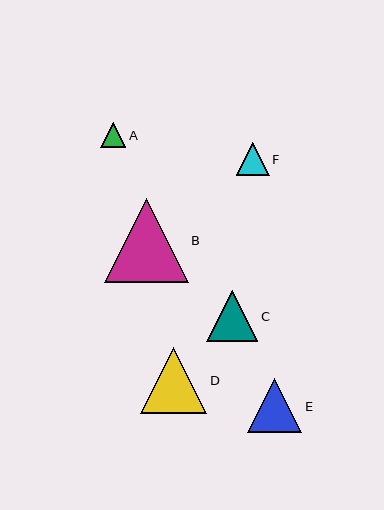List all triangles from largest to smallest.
From largest to smallest: B, D, E, C, F, A.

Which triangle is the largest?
Triangle B is the largest with a size of approximately 84 pixels.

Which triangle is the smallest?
Triangle A is the smallest with a size of approximately 25 pixels.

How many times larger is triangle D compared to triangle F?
Triangle D is approximately 2.0 times the size of triangle F.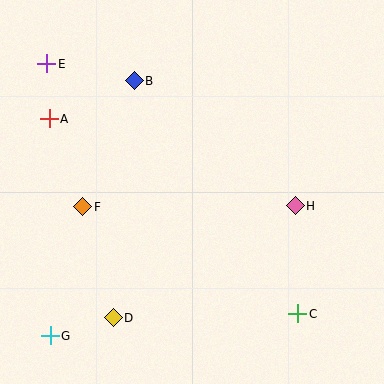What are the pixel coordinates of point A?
Point A is at (49, 119).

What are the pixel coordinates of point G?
Point G is at (50, 336).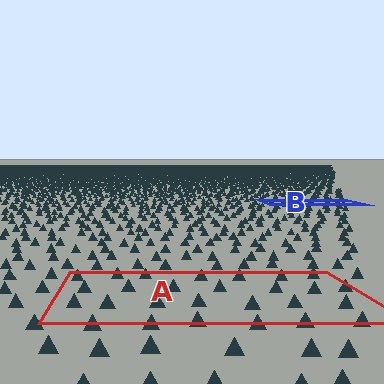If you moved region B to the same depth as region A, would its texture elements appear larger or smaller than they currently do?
They would appear larger. At a closer depth, the same texture elements are projected at a bigger on-screen size.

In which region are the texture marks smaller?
The texture marks are smaller in region B, because it is farther away.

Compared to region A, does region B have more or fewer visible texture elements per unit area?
Region B has more texture elements per unit area — they are packed more densely because it is farther away.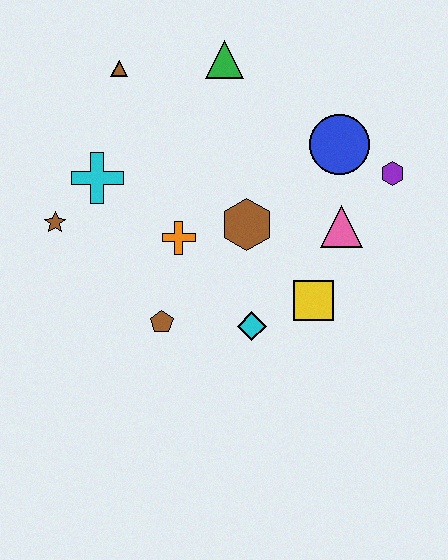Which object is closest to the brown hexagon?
The orange cross is closest to the brown hexagon.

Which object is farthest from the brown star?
The purple hexagon is farthest from the brown star.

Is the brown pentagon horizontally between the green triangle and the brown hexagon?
No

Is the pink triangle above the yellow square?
Yes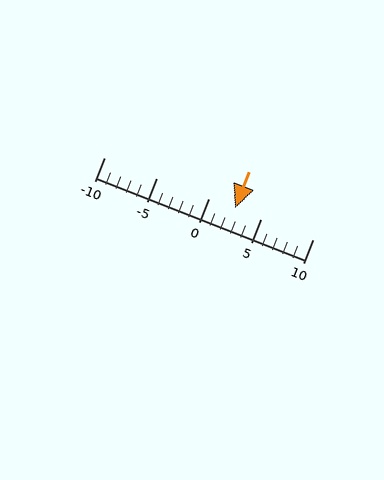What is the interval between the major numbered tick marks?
The major tick marks are spaced 5 units apart.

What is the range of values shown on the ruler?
The ruler shows values from -10 to 10.